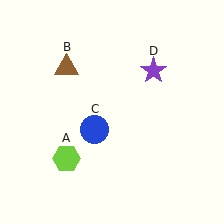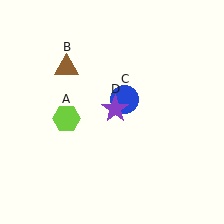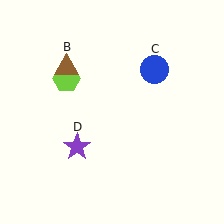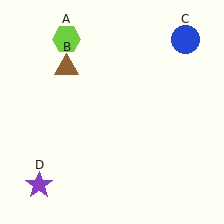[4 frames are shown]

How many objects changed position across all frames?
3 objects changed position: lime hexagon (object A), blue circle (object C), purple star (object D).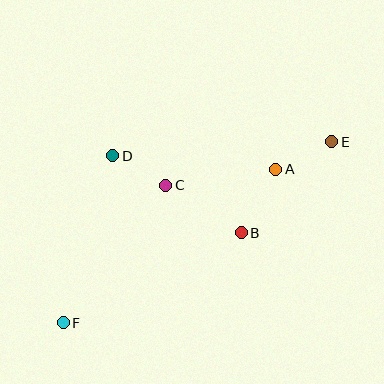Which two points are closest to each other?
Points C and D are closest to each other.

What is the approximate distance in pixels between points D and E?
The distance between D and E is approximately 219 pixels.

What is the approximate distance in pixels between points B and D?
The distance between B and D is approximately 150 pixels.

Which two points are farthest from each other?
Points E and F are farthest from each other.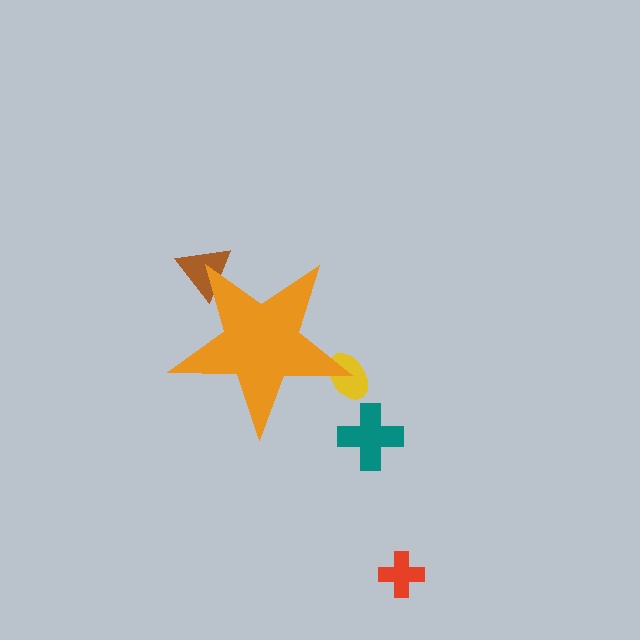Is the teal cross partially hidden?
No, the teal cross is fully visible.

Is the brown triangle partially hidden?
Yes, the brown triangle is partially hidden behind the orange star.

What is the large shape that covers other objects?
An orange star.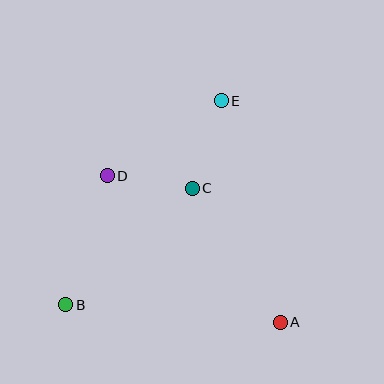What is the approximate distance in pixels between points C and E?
The distance between C and E is approximately 92 pixels.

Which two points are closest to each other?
Points C and D are closest to each other.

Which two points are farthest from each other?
Points B and E are farthest from each other.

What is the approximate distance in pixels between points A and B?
The distance between A and B is approximately 215 pixels.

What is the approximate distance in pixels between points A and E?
The distance between A and E is approximately 229 pixels.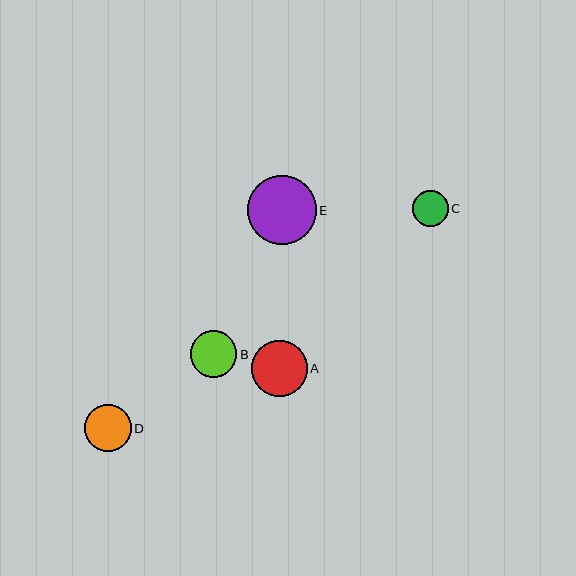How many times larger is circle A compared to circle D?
Circle A is approximately 1.2 times the size of circle D.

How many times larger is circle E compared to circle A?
Circle E is approximately 1.2 times the size of circle A.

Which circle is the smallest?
Circle C is the smallest with a size of approximately 36 pixels.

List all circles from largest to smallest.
From largest to smallest: E, A, D, B, C.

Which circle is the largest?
Circle E is the largest with a size of approximately 69 pixels.